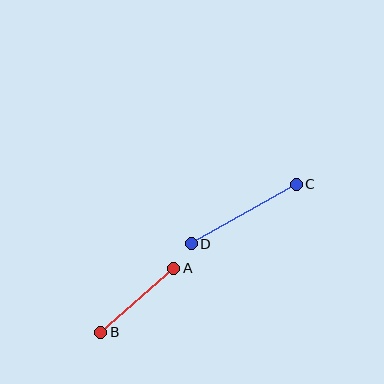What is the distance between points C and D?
The distance is approximately 121 pixels.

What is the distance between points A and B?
The distance is approximately 97 pixels.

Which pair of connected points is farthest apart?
Points C and D are farthest apart.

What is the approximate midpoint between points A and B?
The midpoint is at approximately (137, 300) pixels.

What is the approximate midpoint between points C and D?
The midpoint is at approximately (244, 214) pixels.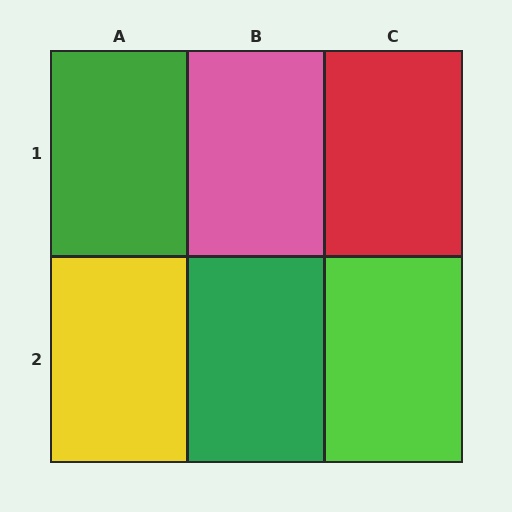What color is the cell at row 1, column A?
Green.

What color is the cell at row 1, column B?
Pink.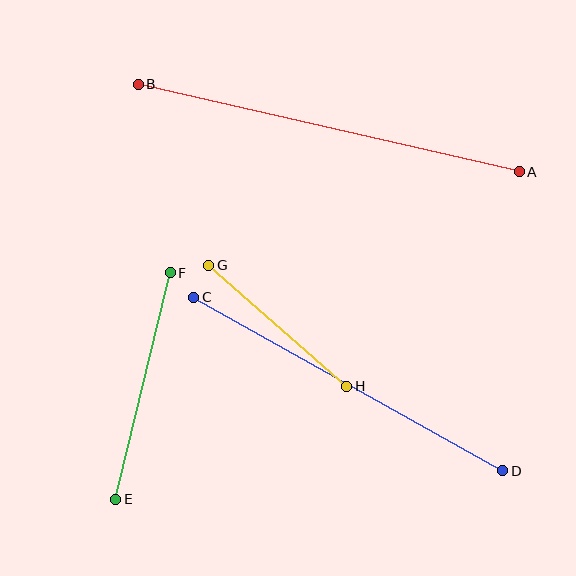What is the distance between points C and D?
The distance is approximately 354 pixels.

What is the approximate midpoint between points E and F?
The midpoint is at approximately (143, 386) pixels.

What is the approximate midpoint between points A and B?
The midpoint is at approximately (329, 128) pixels.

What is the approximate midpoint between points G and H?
The midpoint is at approximately (278, 326) pixels.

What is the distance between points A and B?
The distance is approximately 391 pixels.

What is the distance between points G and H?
The distance is approximately 184 pixels.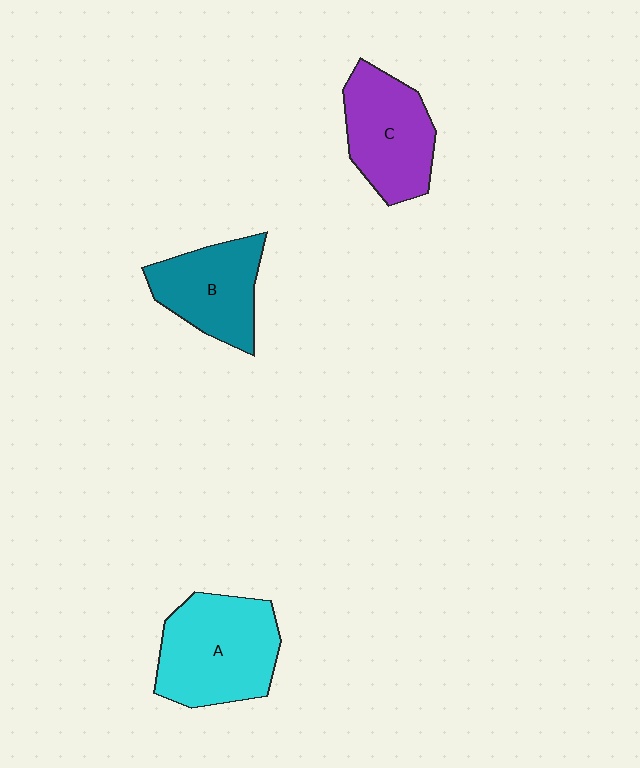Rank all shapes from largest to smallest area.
From largest to smallest: A (cyan), C (purple), B (teal).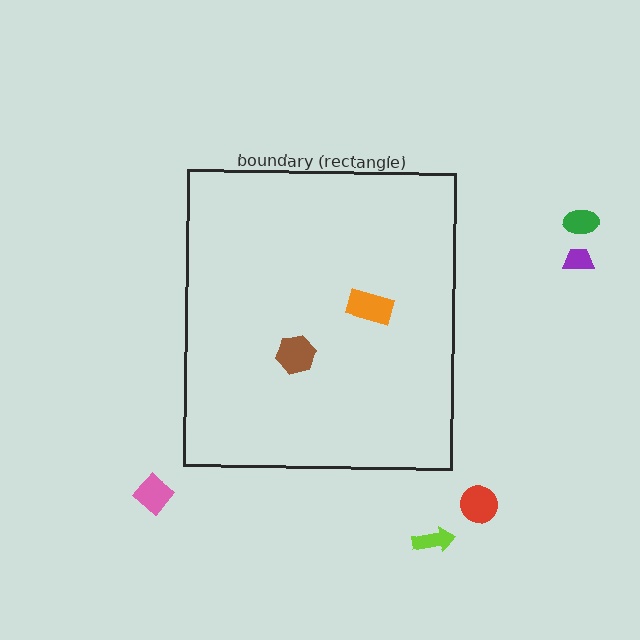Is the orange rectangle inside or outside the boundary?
Inside.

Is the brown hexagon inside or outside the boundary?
Inside.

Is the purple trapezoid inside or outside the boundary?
Outside.